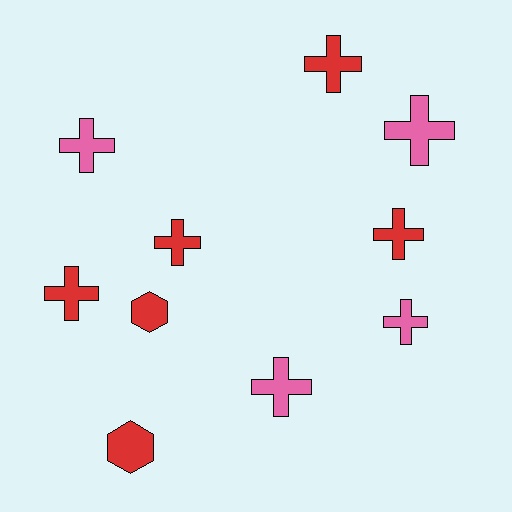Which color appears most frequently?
Red, with 6 objects.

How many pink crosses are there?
There are 4 pink crosses.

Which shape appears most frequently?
Cross, with 8 objects.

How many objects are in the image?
There are 10 objects.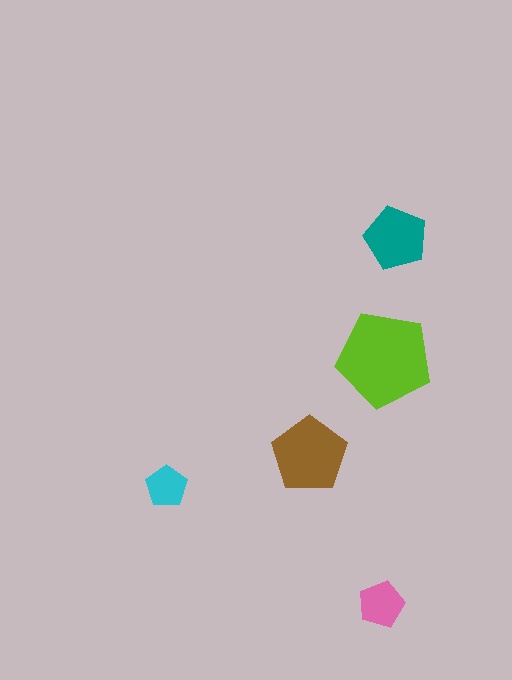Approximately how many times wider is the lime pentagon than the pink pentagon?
About 2 times wider.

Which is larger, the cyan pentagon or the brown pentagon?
The brown one.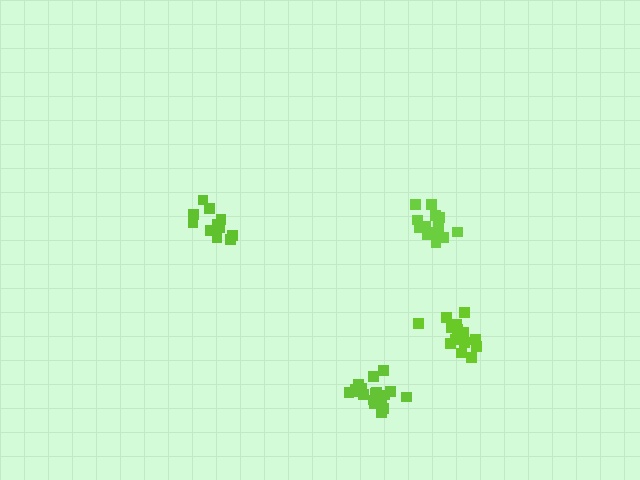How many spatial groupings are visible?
There are 4 spatial groupings.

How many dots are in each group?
Group 1: 16 dots, Group 2: 19 dots, Group 3: 13 dots, Group 4: 16 dots (64 total).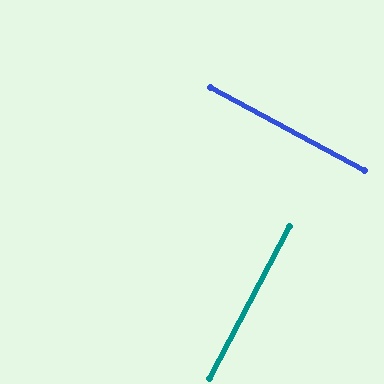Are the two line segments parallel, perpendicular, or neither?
Perpendicular — they meet at approximately 89°.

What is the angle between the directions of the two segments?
Approximately 89 degrees.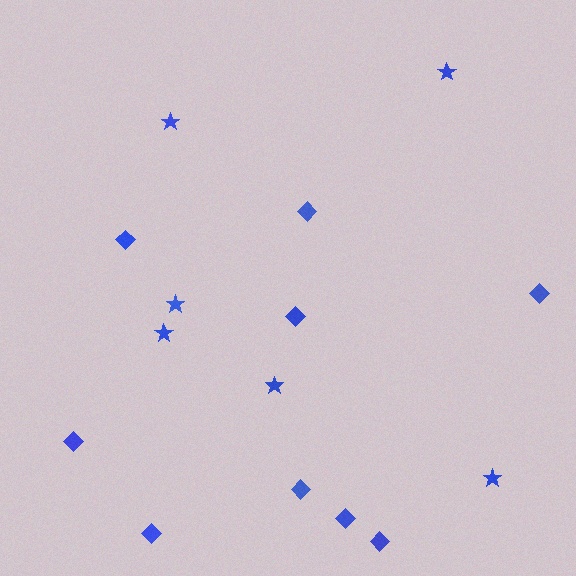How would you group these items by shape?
There are 2 groups: one group of stars (6) and one group of diamonds (9).